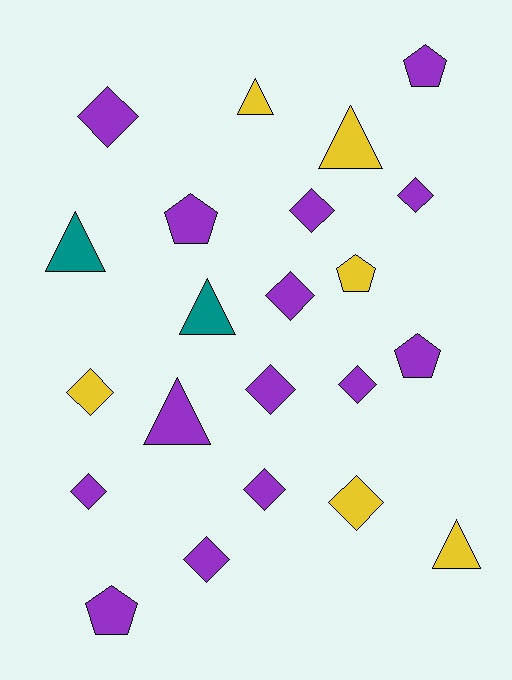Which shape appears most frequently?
Diamond, with 11 objects.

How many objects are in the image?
There are 22 objects.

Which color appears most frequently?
Purple, with 14 objects.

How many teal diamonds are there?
There are no teal diamonds.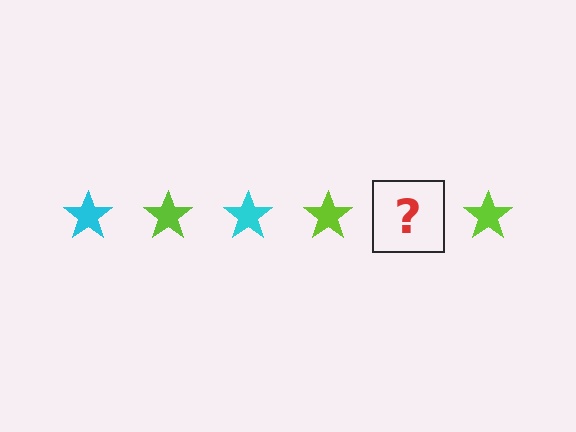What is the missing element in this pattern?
The missing element is a cyan star.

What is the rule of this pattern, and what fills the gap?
The rule is that the pattern cycles through cyan, lime stars. The gap should be filled with a cyan star.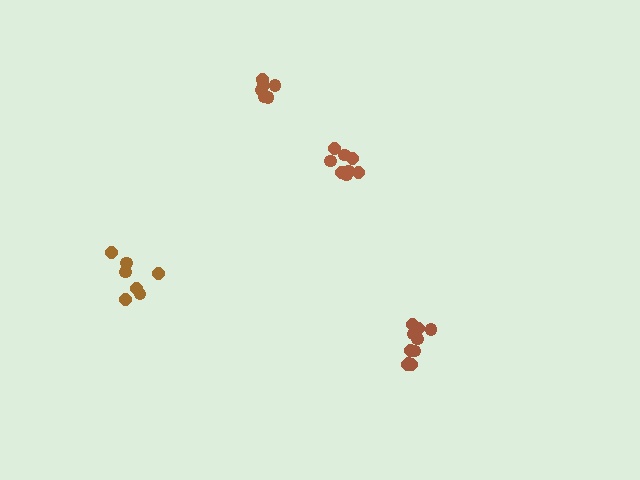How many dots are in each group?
Group 1: 7 dots, Group 2: 6 dots, Group 3: 11 dots, Group 4: 9 dots (33 total).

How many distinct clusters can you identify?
There are 4 distinct clusters.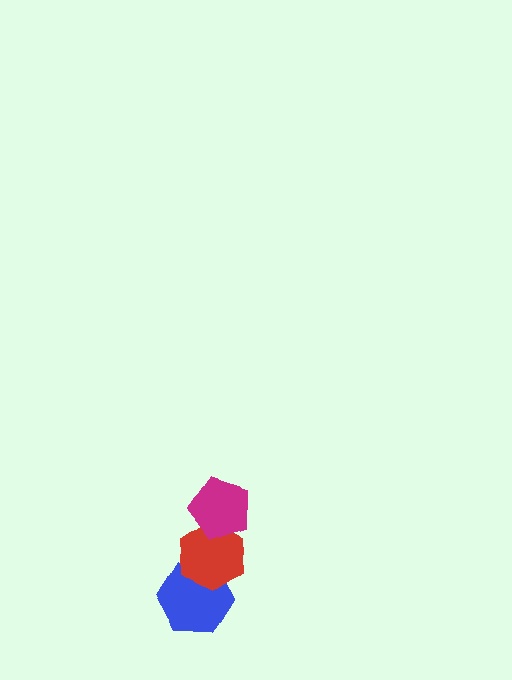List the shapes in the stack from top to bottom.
From top to bottom: the magenta pentagon, the red hexagon, the blue hexagon.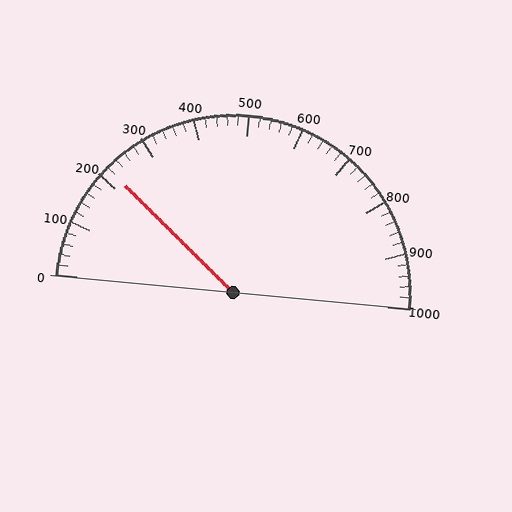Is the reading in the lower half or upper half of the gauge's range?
The reading is in the lower half of the range (0 to 1000).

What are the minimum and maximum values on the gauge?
The gauge ranges from 0 to 1000.